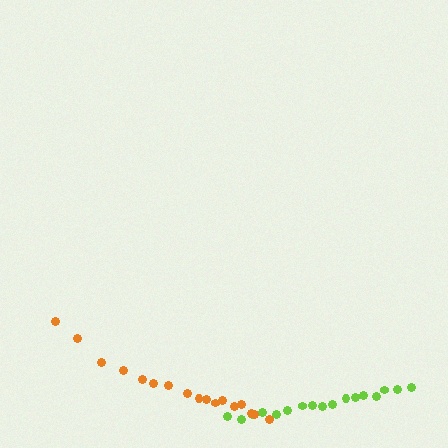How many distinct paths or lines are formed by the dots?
There are 2 distinct paths.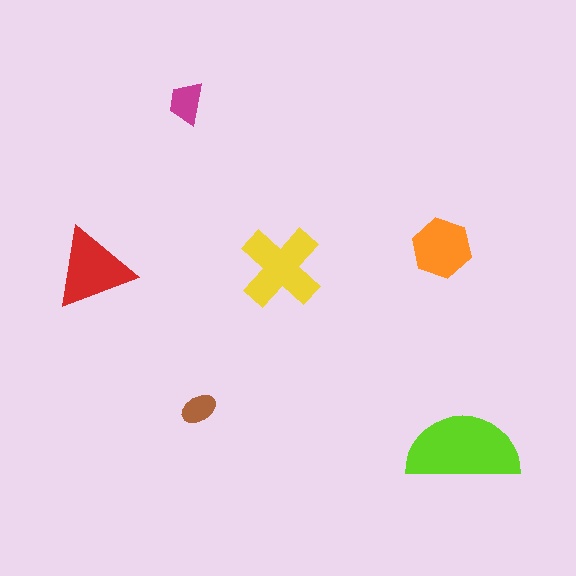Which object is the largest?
The lime semicircle.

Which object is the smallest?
The brown ellipse.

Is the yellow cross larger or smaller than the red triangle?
Larger.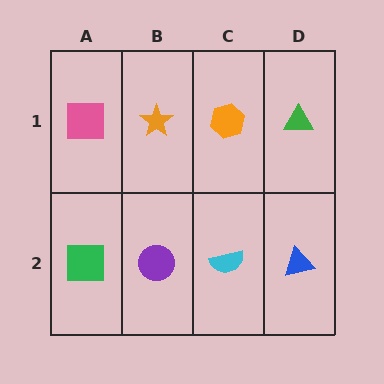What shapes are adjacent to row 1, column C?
A cyan semicircle (row 2, column C), an orange star (row 1, column B), a green triangle (row 1, column D).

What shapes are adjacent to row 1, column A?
A green square (row 2, column A), an orange star (row 1, column B).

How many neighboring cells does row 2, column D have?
2.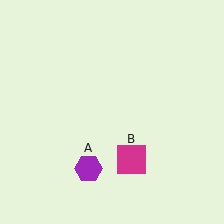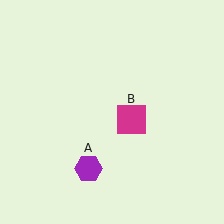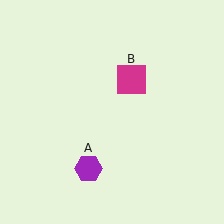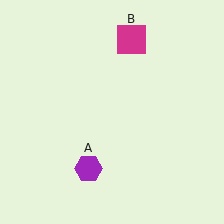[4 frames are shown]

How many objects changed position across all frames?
1 object changed position: magenta square (object B).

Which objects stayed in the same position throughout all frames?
Purple hexagon (object A) remained stationary.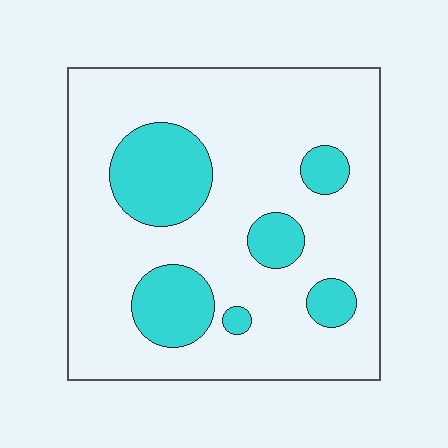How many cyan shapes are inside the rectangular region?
6.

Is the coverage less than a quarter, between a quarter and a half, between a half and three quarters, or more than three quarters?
Less than a quarter.